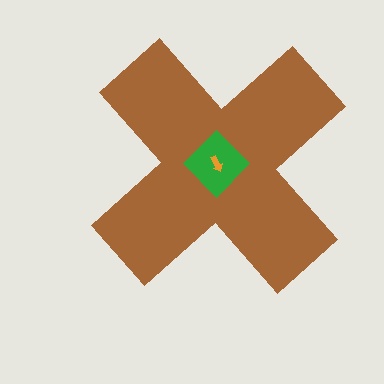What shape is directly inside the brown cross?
The green diamond.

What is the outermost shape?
The brown cross.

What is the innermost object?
The orange arrow.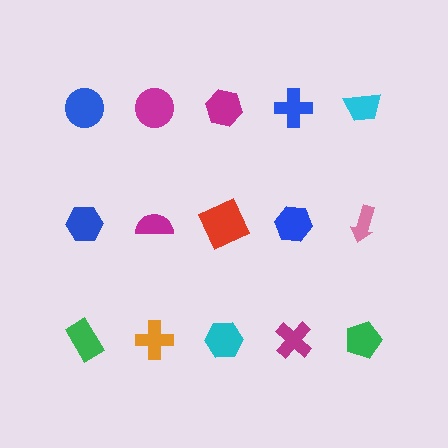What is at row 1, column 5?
A cyan trapezoid.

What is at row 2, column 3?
A red square.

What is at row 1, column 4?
A blue cross.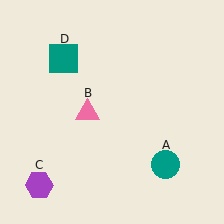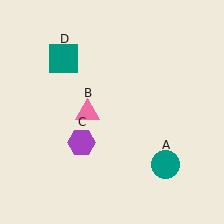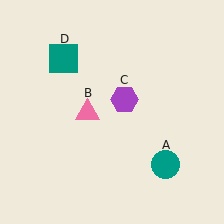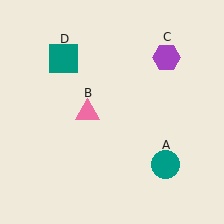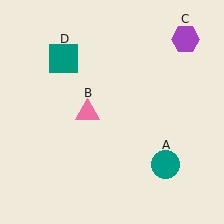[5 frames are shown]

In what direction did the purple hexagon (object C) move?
The purple hexagon (object C) moved up and to the right.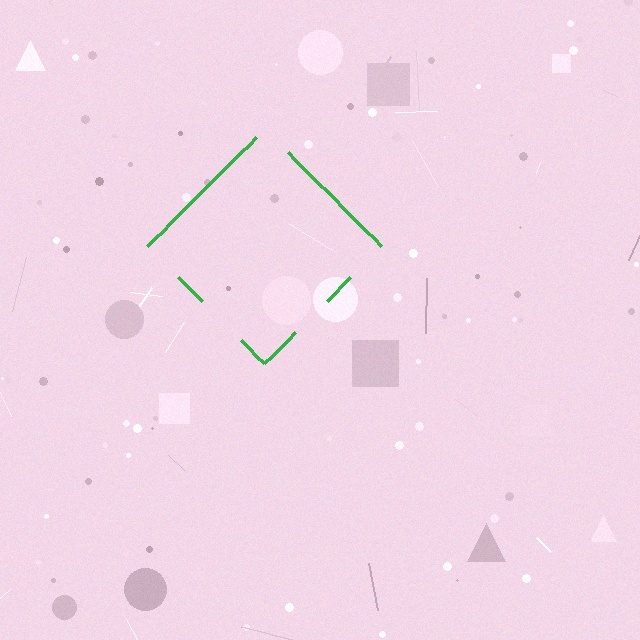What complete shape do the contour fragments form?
The contour fragments form a diamond.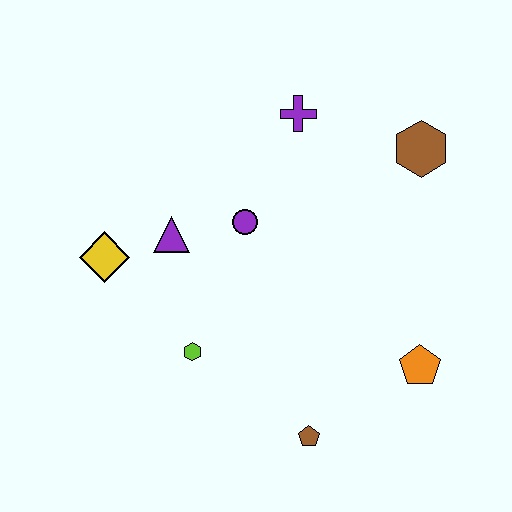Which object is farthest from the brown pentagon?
The purple cross is farthest from the brown pentagon.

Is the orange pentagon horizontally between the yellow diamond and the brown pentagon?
No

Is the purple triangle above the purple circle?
No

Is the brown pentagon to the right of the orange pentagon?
No